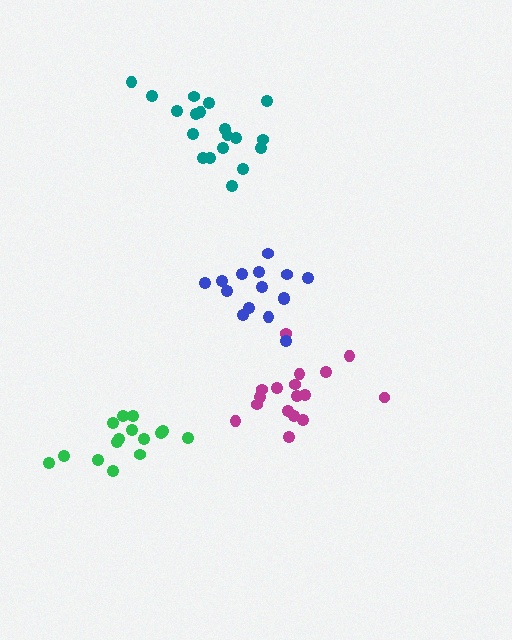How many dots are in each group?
Group 1: 19 dots, Group 2: 17 dots, Group 3: 15 dots, Group 4: 15 dots (66 total).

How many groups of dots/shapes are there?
There are 4 groups.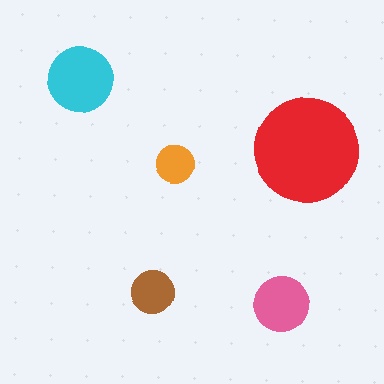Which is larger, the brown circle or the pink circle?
The pink one.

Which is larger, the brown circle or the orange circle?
The brown one.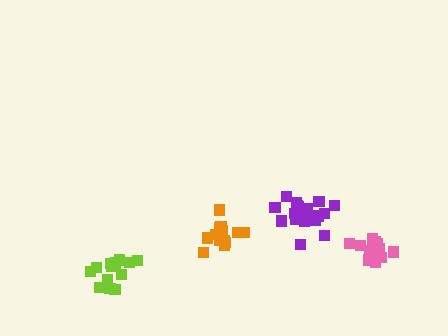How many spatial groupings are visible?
There are 4 spatial groupings.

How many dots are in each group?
Group 1: 13 dots, Group 2: 19 dots, Group 3: 15 dots, Group 4: 16 dots (63 total).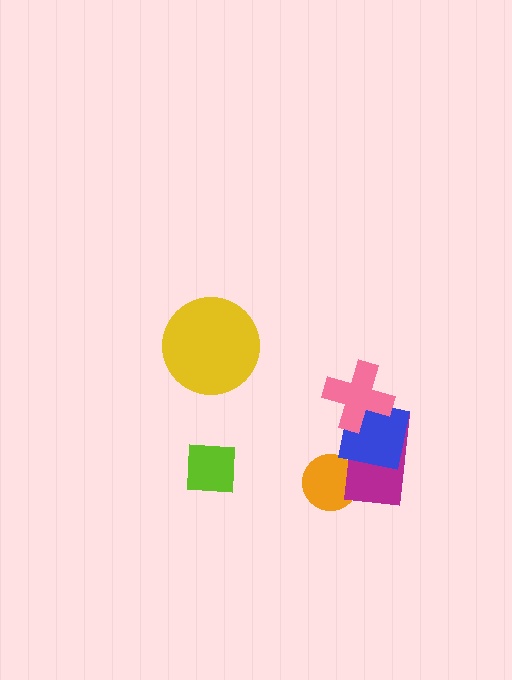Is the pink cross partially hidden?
No, no other shape covers it.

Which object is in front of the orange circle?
The magenta rectangle is in front of the orange circle.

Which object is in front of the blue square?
The pink cross is in front of the blue square.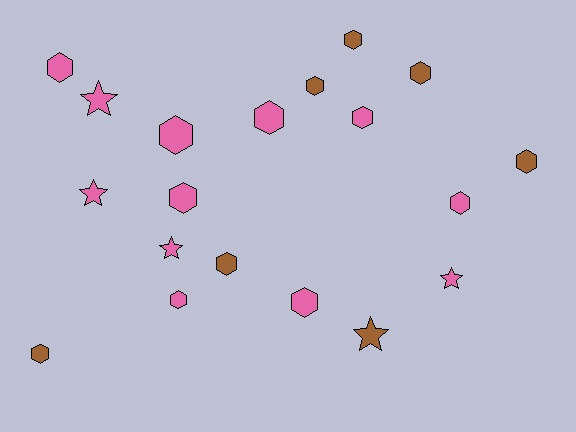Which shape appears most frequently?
Hexagon, with 14 objects.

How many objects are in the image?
There are 19 objects.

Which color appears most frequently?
Pink, with 12 objects.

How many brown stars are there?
There is 1 brown star.